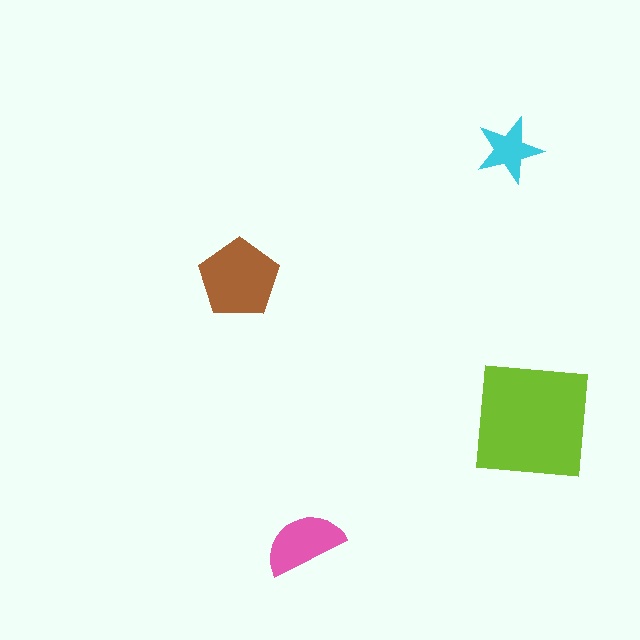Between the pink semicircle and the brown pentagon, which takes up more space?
The brown pentagon.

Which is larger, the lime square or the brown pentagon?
The lime square.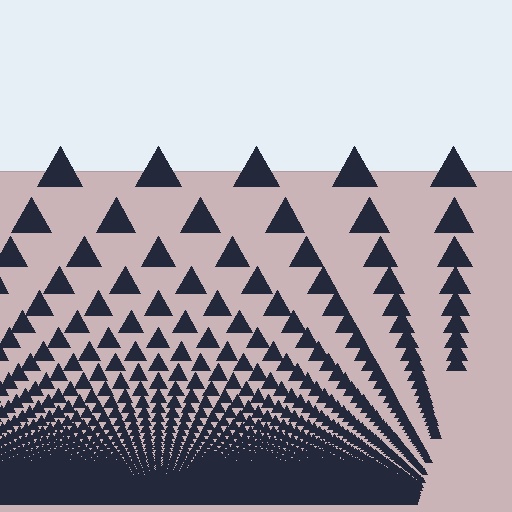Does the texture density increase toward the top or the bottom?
Density increases toward the bottom.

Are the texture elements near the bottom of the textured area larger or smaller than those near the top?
Smaller. The gradient is inverted — elements near the bottom are smaller and denser.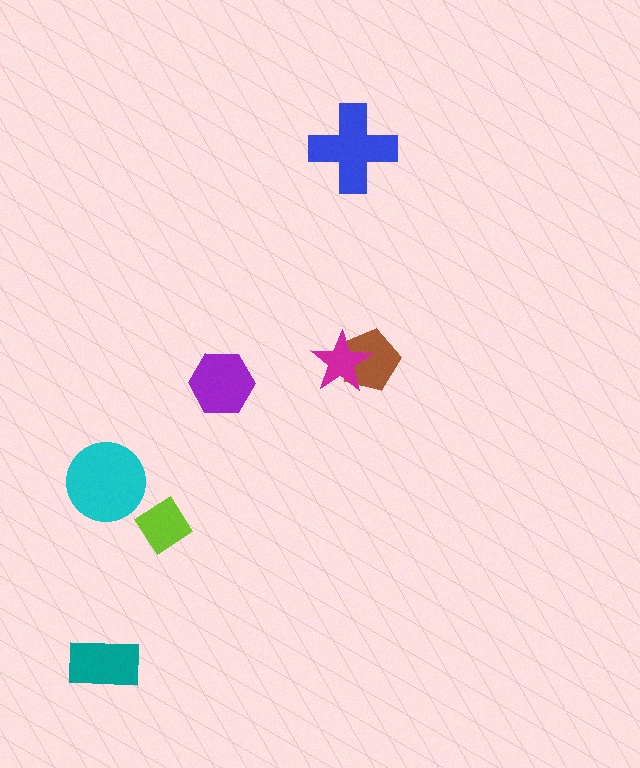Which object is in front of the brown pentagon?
The magenta star is in front of the brown pentagon.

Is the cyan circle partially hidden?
No, no other shape covers it.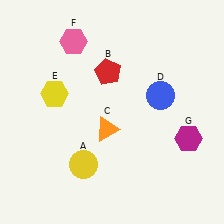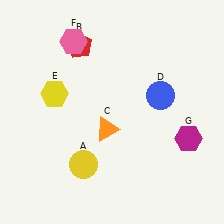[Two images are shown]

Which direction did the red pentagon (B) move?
The red pentagon (B) moved left.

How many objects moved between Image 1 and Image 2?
1 object moved between the two images.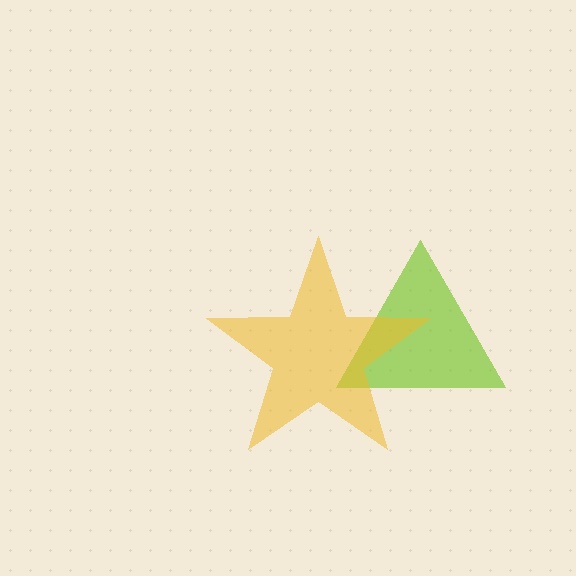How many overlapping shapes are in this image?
There are 2 overlapping shapes in the image.